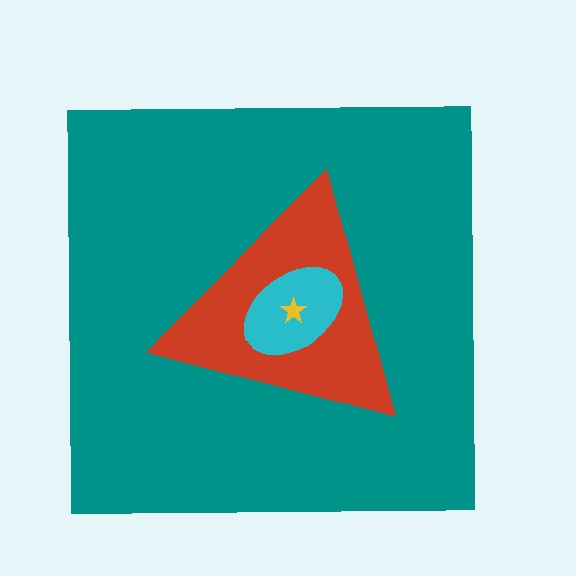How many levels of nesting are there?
4.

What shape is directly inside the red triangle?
The cyan ellipse.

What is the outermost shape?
The teal square.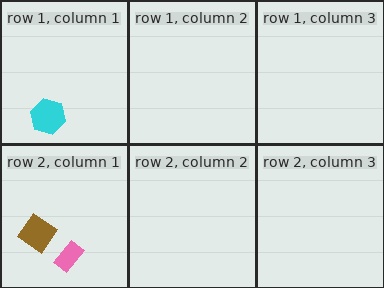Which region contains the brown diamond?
The row 2, column 1 region.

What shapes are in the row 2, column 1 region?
The brown diamond, the pink rectangle.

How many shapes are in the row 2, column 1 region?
2.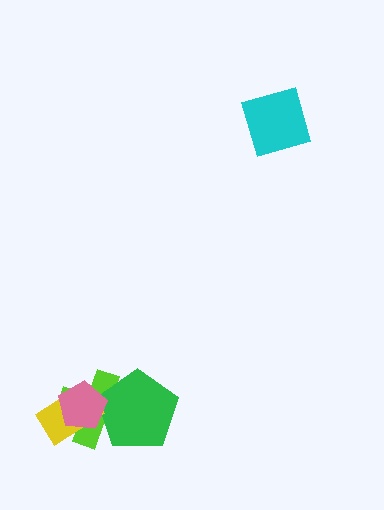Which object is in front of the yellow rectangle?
The pink pentagon is in front of the yellow rectangle.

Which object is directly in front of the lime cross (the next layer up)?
The green pentagon is directly in front of the lime cross.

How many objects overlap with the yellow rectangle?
2 objects overlap with the yellow rectangle.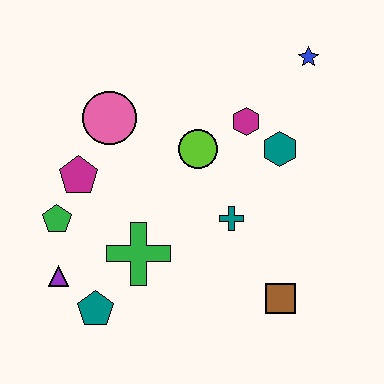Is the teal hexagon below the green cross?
No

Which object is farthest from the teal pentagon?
The blue star is farthest from the teal pentagon.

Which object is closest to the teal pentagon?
The purple triangle is closest to the teal pentagon.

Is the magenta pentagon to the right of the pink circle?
No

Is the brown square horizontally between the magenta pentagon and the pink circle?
No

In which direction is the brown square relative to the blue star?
The brown square is below the blue star.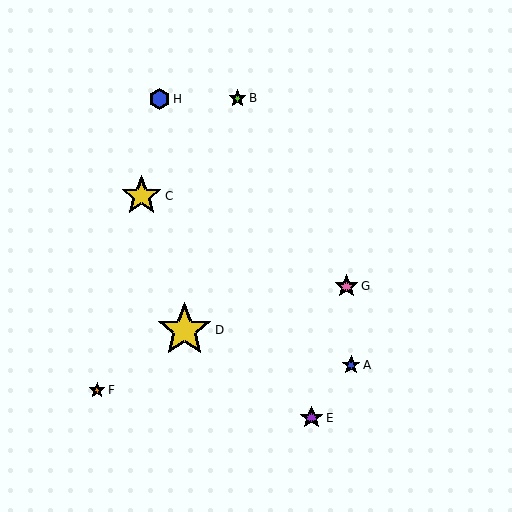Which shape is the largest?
The yellow star (labeled D) is the largest.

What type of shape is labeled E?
Shape E is a purple star.